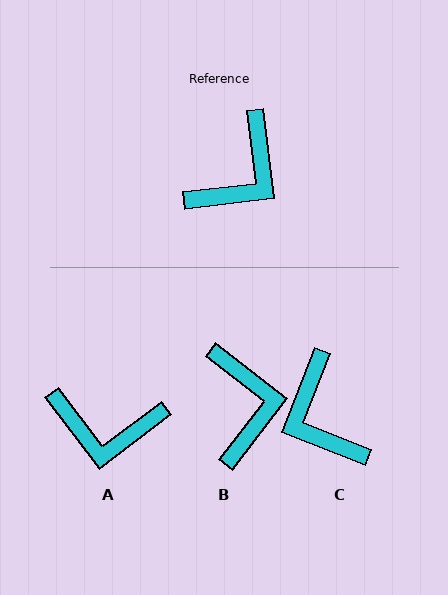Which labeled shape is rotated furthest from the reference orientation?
C, about 118 degrees away.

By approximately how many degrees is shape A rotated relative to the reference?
Approximately 59 degrees clockwise.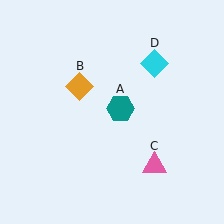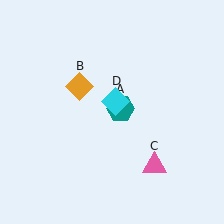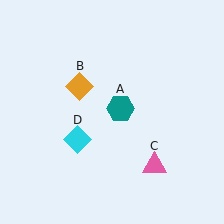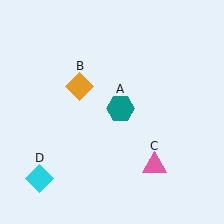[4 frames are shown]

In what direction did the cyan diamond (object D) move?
The cyan diamond (object D) moved down and to the left.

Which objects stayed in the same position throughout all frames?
Teal hexagon (object A) and orange diamond (object B) and pink triangle (object C) remained stationary.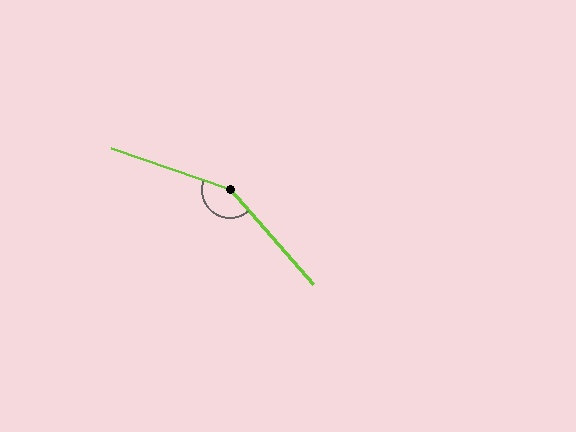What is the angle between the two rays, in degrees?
Approximately 150 degrees.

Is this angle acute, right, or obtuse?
It is obtuse.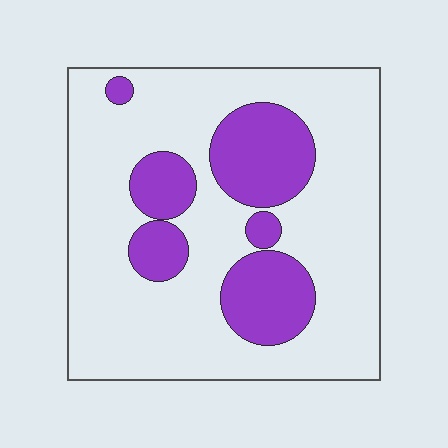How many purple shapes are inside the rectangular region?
6.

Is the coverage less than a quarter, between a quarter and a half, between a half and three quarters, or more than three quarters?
Less than a quarter.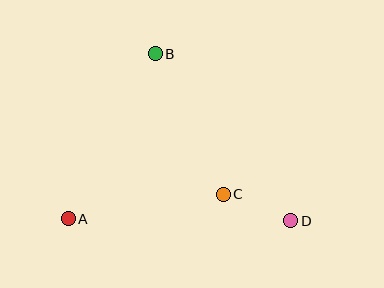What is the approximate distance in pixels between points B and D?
The distance between B and D is approximately 215 pixels.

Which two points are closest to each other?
Points C and D are closest to each other.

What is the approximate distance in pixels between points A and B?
The distance between A and B is approximately 187 pixels.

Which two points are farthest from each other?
Points A and D are farthest from each other.